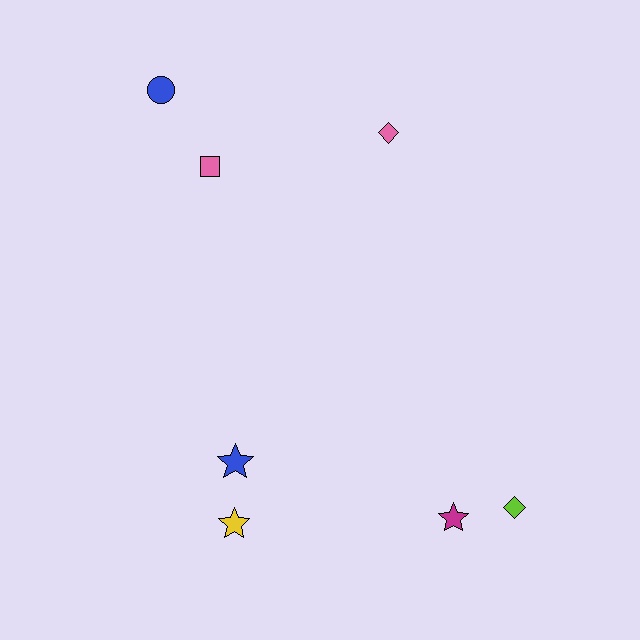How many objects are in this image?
There are 7 objects.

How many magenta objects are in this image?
There is 1 magenta object.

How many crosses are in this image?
There are no crosses.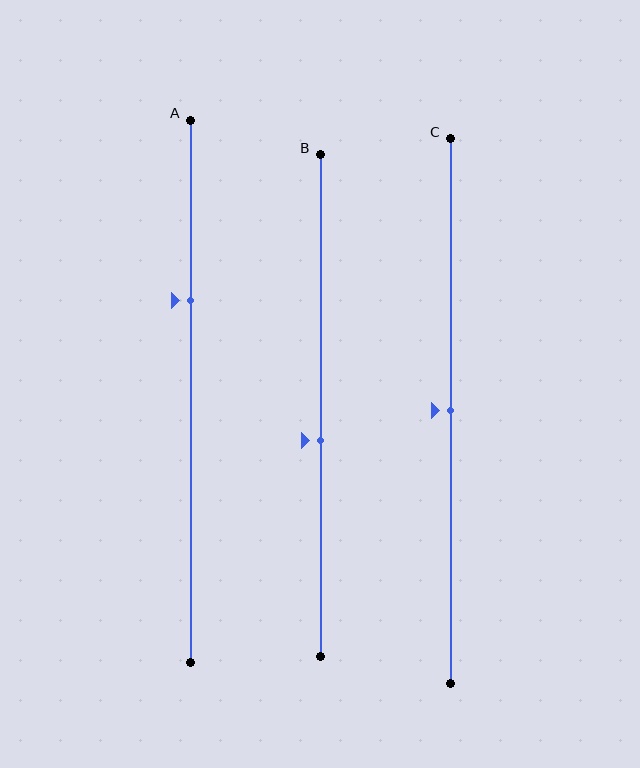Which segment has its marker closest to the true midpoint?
Segment C has its marker closest to the true midpoint.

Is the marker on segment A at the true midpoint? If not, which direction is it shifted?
No, the marker on segment A is shifted upward by about 17% of the segment length.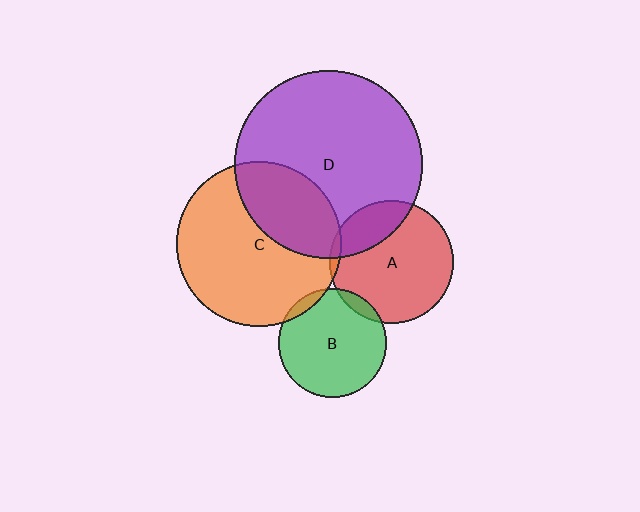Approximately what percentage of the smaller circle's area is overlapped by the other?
Approximately 5%.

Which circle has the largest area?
Circle D (purple).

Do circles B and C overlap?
Yes.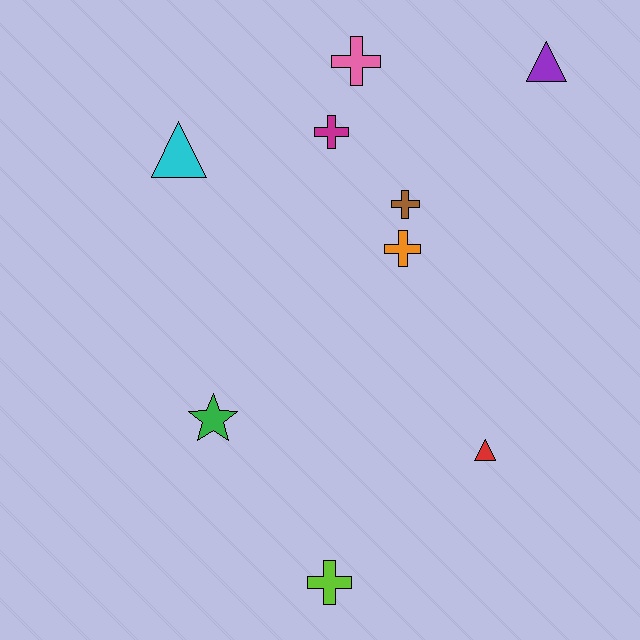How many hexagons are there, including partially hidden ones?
There are no hexagons.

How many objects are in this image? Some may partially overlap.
There are 9 objects.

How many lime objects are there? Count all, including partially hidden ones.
There is 1 lime object.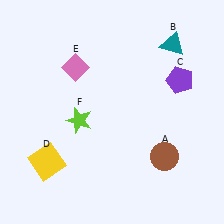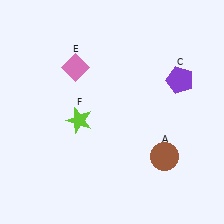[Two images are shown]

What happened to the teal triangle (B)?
The teal triangle (B) was removed in Image 2. It was in the top-right area of Image 1.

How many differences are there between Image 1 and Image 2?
There are 2 differences between the two images.